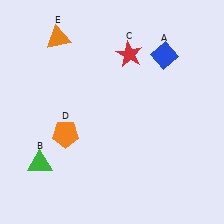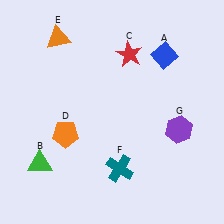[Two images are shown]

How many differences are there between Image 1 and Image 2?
There are 2 differences between the two images.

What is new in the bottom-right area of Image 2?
A teal cross (F) was added in the bottom-right area of Image 2.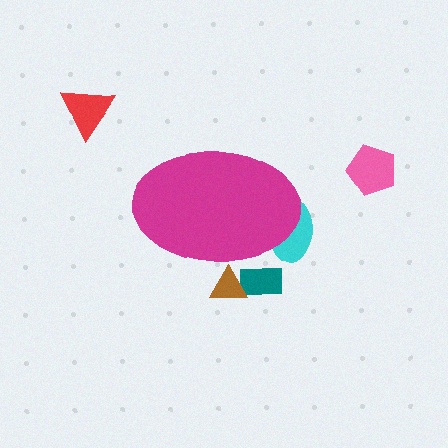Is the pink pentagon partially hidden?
No, the pink pentagon is fully visible.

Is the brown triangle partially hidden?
Yes, the brown triangle is partially hidden behind the magenta ellipse.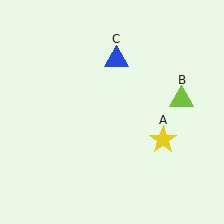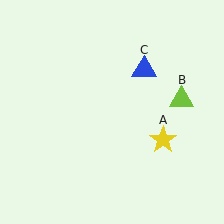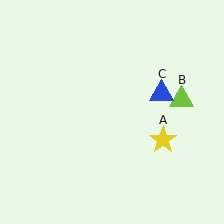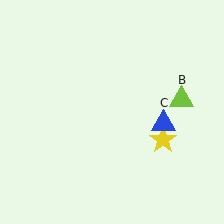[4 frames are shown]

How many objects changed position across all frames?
1 object changed position: blue triangle (object C).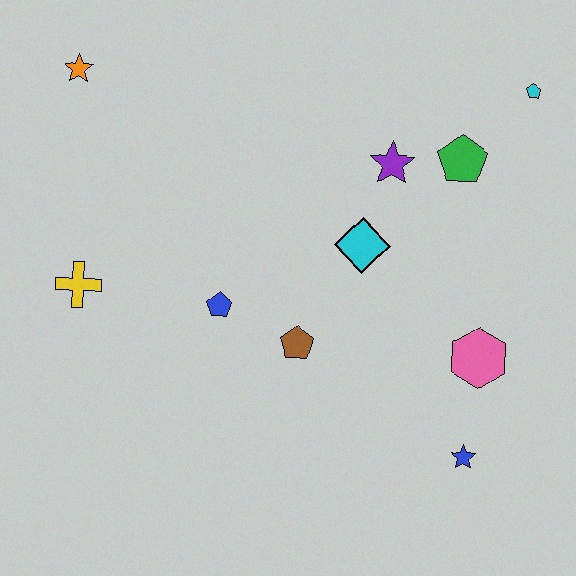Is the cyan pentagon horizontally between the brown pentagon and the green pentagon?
No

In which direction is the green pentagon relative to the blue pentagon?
The green pentagon is to the right of the blue pentagon.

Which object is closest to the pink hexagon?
The blue star is closest to the pink hexagon.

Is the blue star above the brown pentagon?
No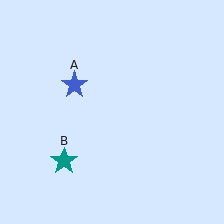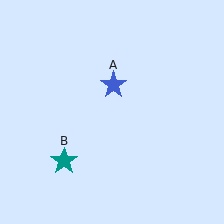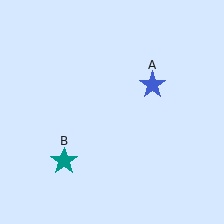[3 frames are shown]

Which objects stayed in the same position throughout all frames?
Teal star (object B) remained stationary.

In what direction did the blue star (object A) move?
The blue star (object A) moved right.